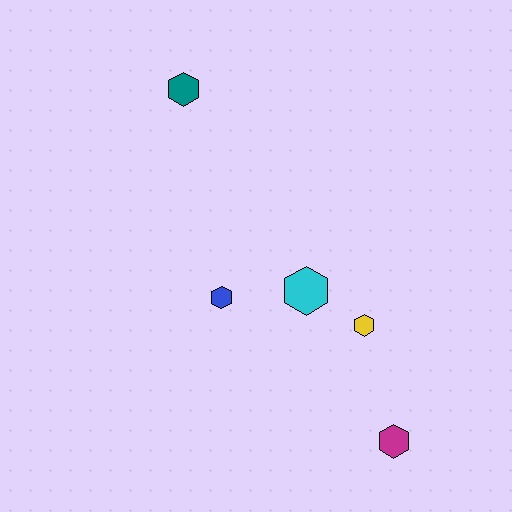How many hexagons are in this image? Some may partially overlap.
There are 5 hexagons.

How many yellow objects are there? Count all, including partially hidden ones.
There is 1 yellow object.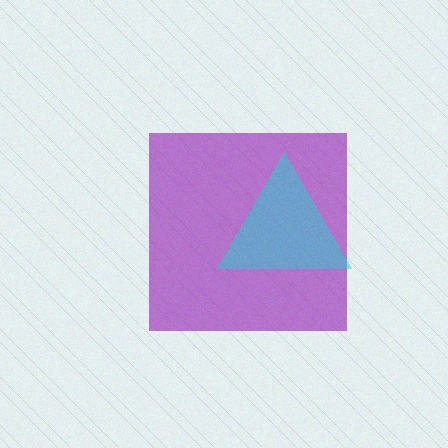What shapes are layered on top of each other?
The layered shapes are: a purple square, a cyan triangle.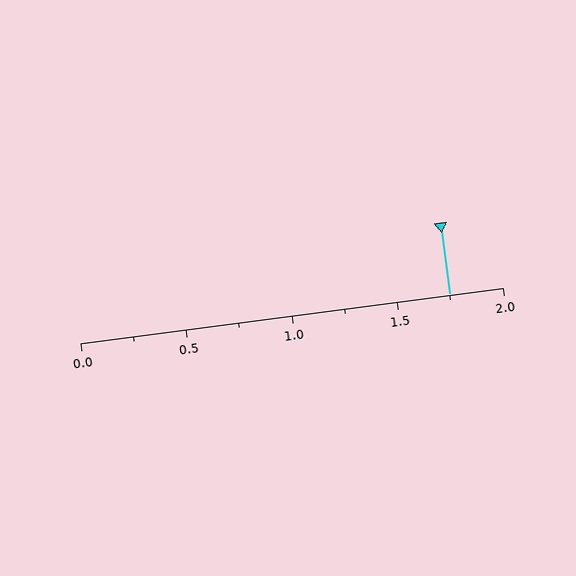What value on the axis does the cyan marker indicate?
The marker indicates approximately 1.75.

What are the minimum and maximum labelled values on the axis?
The axis runs from 0.0 to 2.0.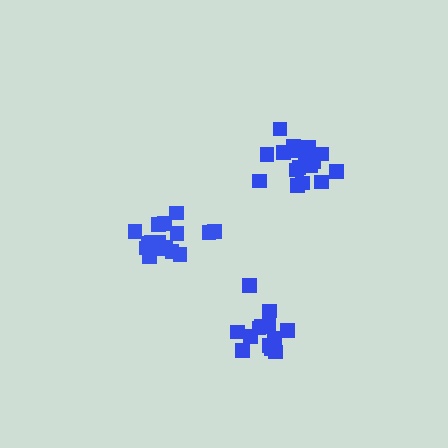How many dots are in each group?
Group 1: 18 dots, Group 2: 16 dots, Group 3: 13 dots (47 total).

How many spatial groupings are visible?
There are 3 spatial groupings.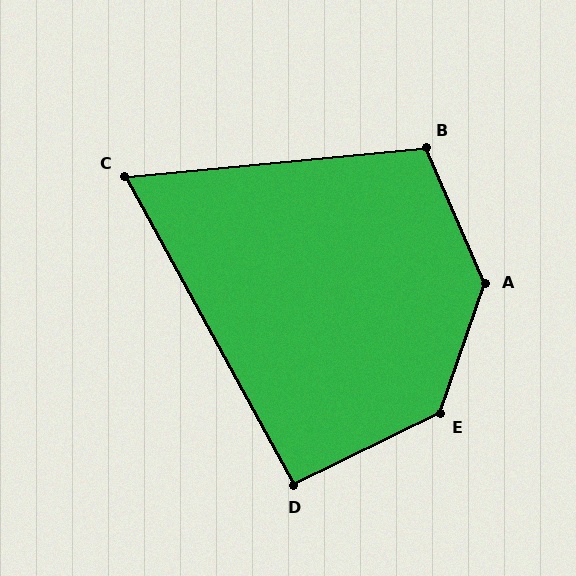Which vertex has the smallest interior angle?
C, at approximately 67 degrees.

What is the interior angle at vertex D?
Approximately 93 degrees (approximately right).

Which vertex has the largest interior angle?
A, at approximately 138 degrees.